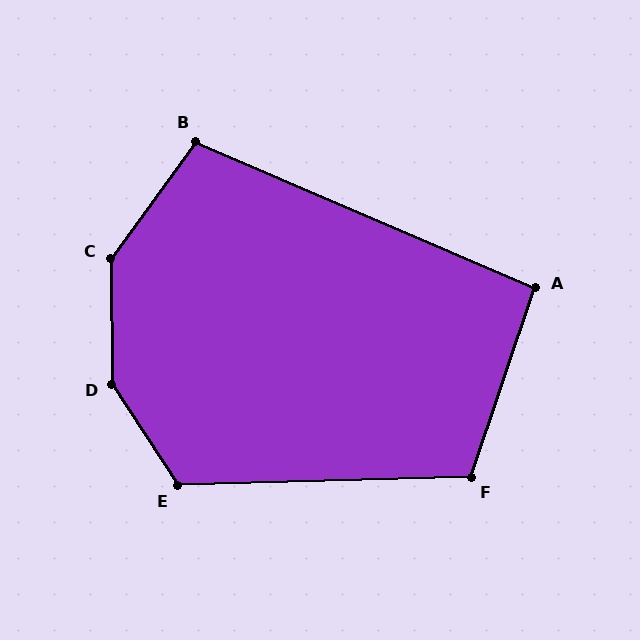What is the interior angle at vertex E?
Approximately 122 degrees (obtuse).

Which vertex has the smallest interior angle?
A, at approximately 95 degrees.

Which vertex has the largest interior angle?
D, at approximately 147 degrees.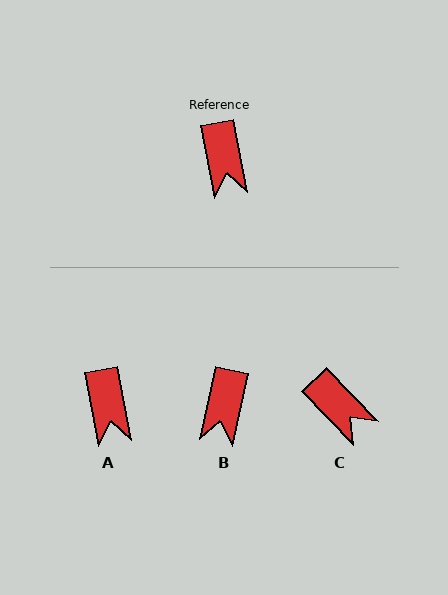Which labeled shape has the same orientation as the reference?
A.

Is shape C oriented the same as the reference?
No, it is off by about 34 degrees.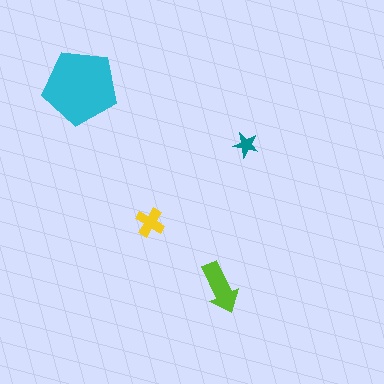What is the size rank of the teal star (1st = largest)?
4th.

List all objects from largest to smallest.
The cyan pentagon, the lime arrow, the yellow cross, the teal star.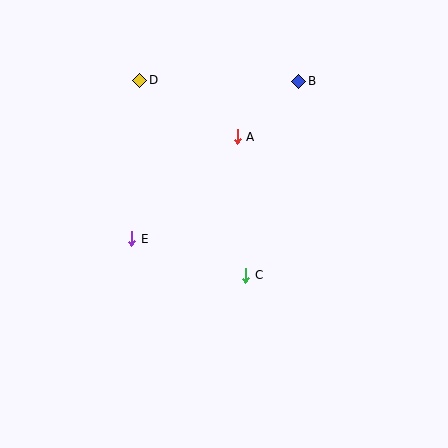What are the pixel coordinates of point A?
Point A is at (237, 137).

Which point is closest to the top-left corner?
Point D is closest to the top-left corner.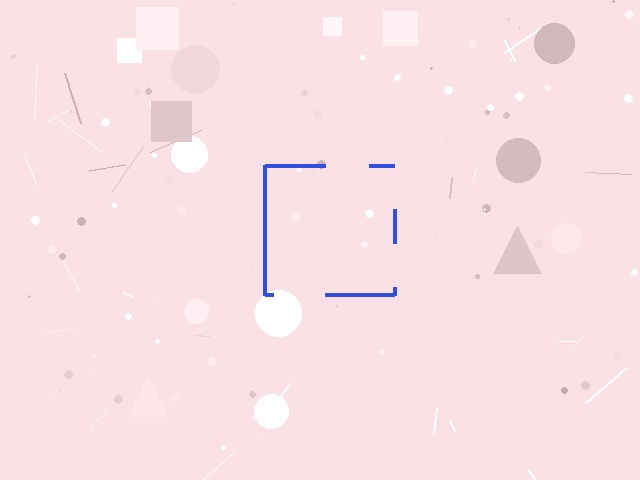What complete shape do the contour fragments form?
The contour fragments form a square.